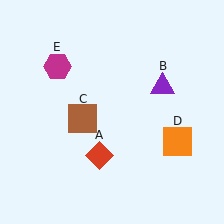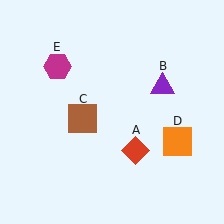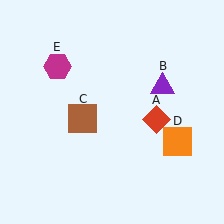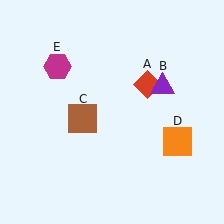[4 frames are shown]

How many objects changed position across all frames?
1 object changed position: red diamond (object A).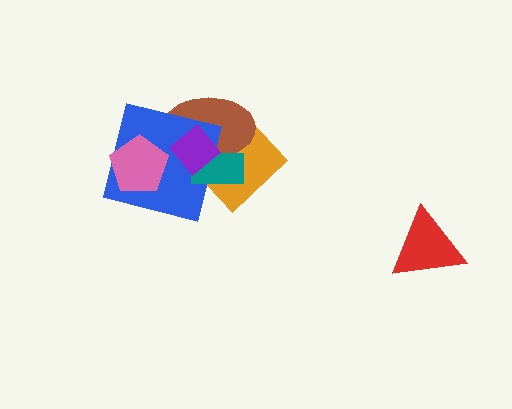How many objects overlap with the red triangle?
0 objects overlap with the red triangle.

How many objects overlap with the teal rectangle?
4 objects overlap with the teal rectangle.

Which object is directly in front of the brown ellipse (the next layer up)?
The blue square is directly in front of the brown ellipse.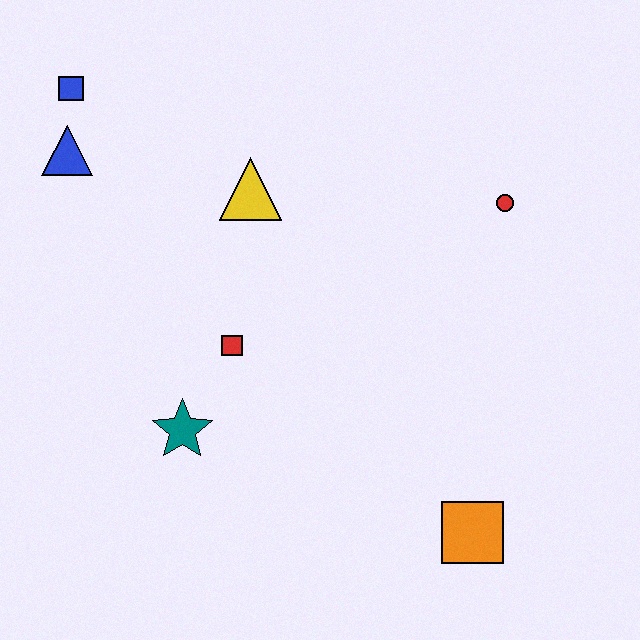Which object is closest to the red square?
The teal star is closest to the red square.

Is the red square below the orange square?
No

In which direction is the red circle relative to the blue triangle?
The red circle is to the right of the blue triangle.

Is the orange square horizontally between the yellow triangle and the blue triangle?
No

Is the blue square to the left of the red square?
Yes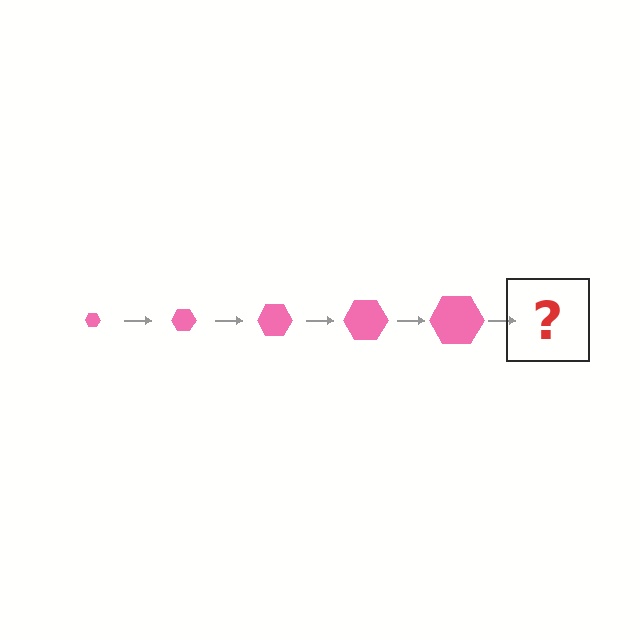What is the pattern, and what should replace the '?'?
The pattern is that the hexagon gets progressively larger each step. The '?' should be a pink hexagon, larger than the previous one.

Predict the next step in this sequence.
The next step is a pink hexagon, larger than the previous one.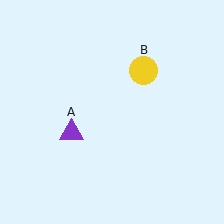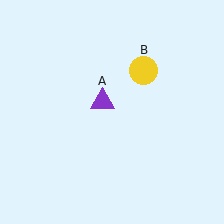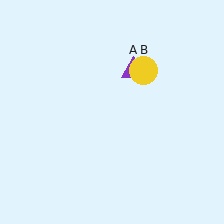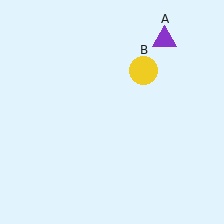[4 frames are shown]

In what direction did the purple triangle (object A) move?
The purple triangle (object A) moved up and to the right.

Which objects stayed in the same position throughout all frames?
Yellow circle (object B) remained stationary.